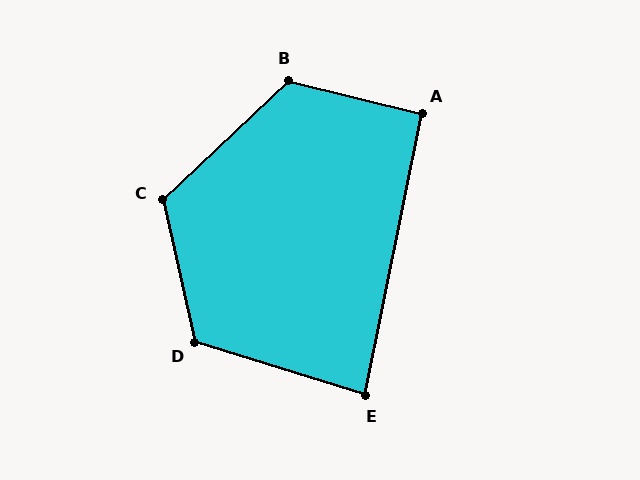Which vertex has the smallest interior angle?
E, at approximately 84 degrees.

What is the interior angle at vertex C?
Approximately 121 degrees (obtuse).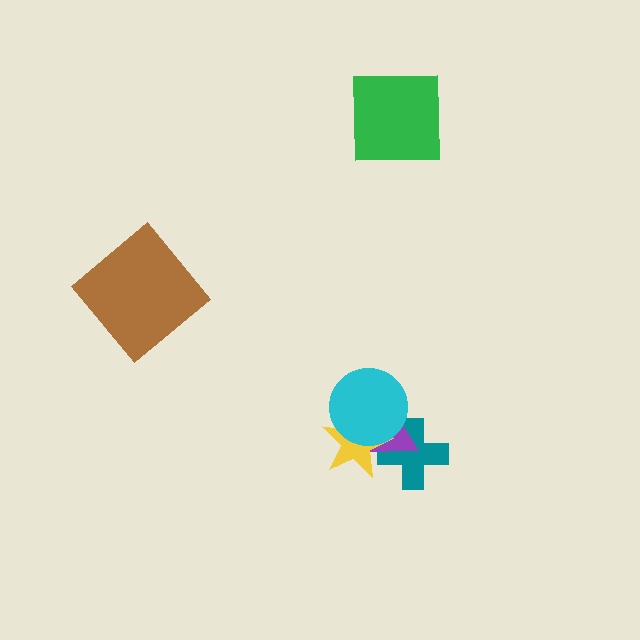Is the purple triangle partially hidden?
Yes, it is partially covered by another shape.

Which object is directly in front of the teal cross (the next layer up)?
The purple triangle is directly in front of the teal cross.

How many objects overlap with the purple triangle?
3 objects overlap with the purple triangle.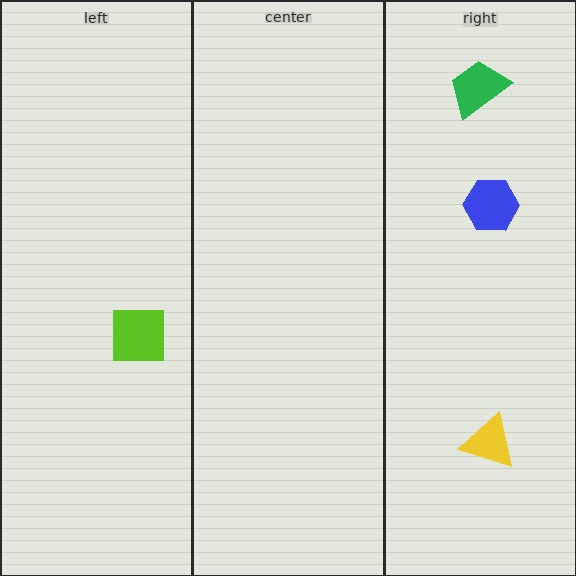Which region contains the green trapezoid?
The right region.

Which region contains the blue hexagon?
The right region.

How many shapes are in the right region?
3.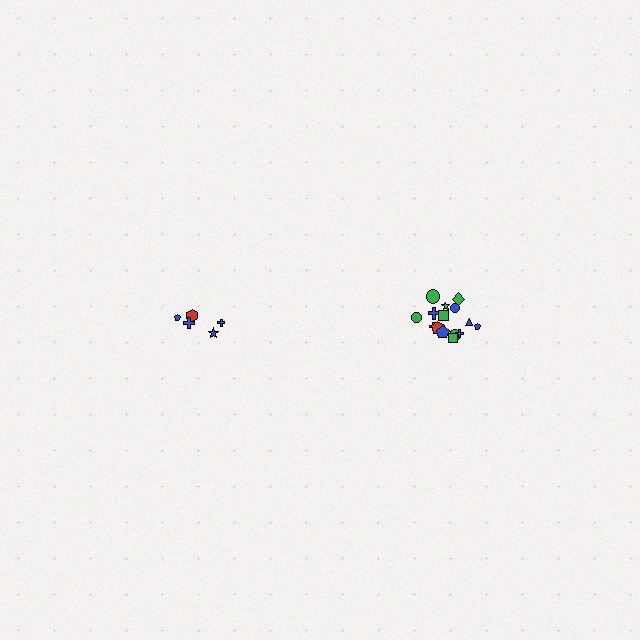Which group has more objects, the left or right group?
The right group.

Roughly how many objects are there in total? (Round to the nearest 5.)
Roughly 20 objects in total.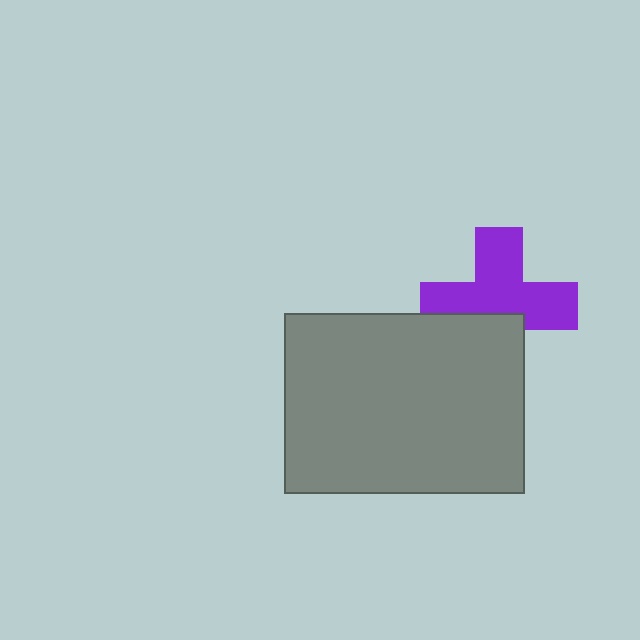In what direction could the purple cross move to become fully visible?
The purple cross could move up. That would shift it out from behind the gray rectangle entirely.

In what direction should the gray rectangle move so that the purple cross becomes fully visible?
The gray rectangle should move down. That is the shortest direction to clear the overlap and leave the purple cross fully visible.